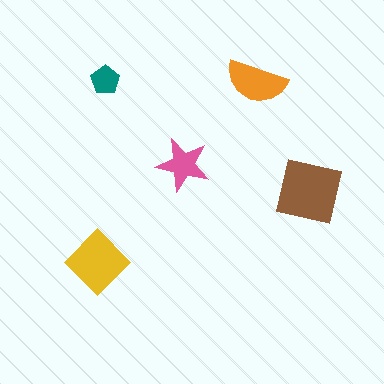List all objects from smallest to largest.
The teal pentagon, the pink star, the orange semicircle, the yellow diamond, the brown square.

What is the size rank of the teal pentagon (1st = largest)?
5th.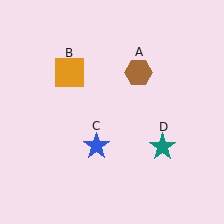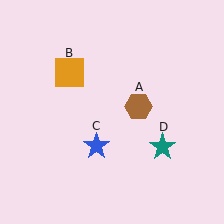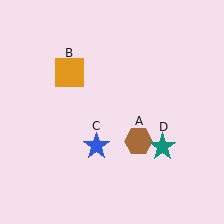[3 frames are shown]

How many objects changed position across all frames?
1 object changed position: brown hexagon (object A).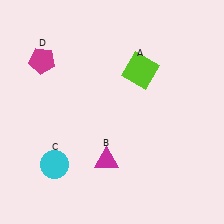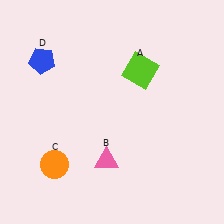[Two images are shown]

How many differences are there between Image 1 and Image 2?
There are 3 differences between the two images.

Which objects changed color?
B changed from magenta to pink. C changed from cyan to orange. D changed from magenta to blue.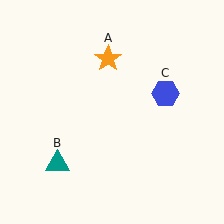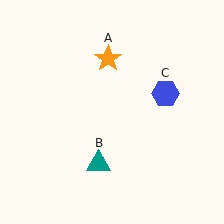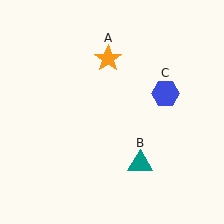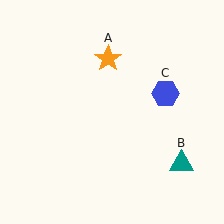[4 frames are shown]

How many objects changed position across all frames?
1 object changed position: teal triangle (object B).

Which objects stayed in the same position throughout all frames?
Orange star (object A) and blue hexagon (object C) remained stationary.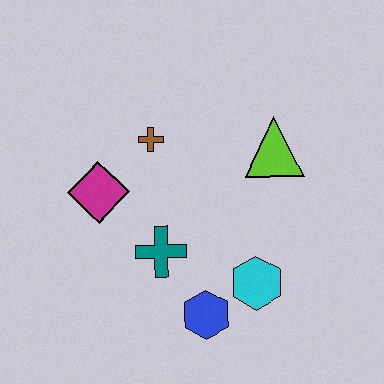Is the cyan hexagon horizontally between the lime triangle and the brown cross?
Yes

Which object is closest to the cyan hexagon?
The blue hexagon is closest to the cyan hexagon.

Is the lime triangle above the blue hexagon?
Yes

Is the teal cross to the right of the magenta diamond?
Yes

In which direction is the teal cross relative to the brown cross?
The teal cross is below the brown cross.